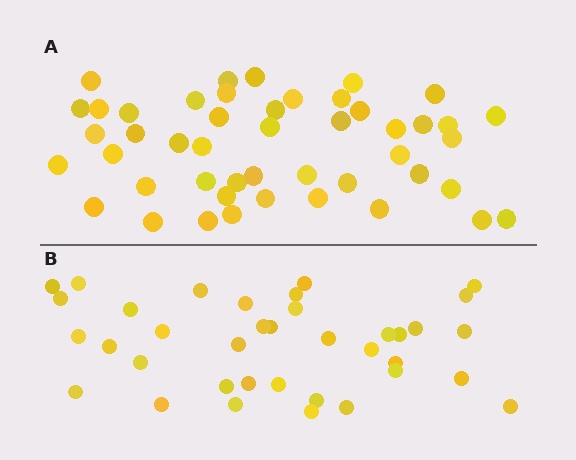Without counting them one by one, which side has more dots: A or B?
Region A (the top region) has more dots.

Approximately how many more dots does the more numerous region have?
Region A has roughly 10 or so more dots than region B.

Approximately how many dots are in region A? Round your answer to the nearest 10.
About 50 dots. (The exact count is 47, which rounds to 50.)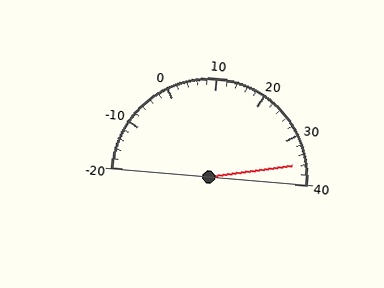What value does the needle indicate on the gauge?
The needle indicates approximately 36.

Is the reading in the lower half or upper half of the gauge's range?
The reading is in the upper half of the range (-20 to 40).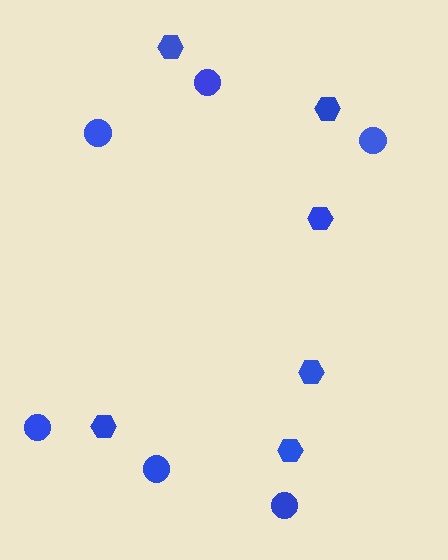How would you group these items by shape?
There are 2 groups: one group of circles (6) and one group of hexagons (6).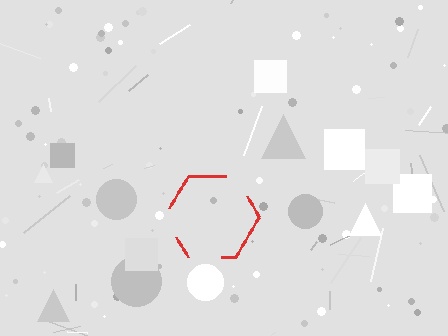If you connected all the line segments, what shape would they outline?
They would outline a hexagon.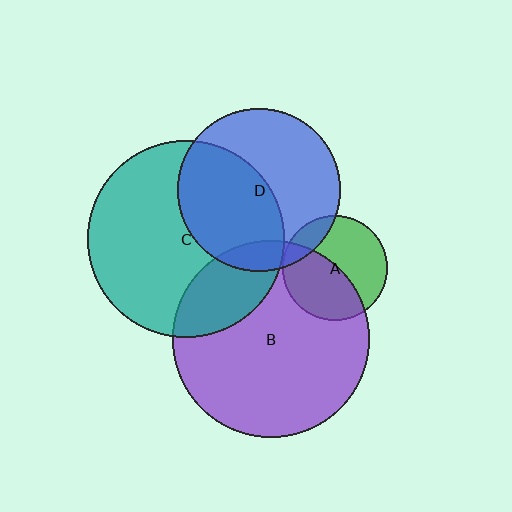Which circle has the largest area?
Circle B (purple).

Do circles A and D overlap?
Yes.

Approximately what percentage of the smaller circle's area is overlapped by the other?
Approximately 15%.